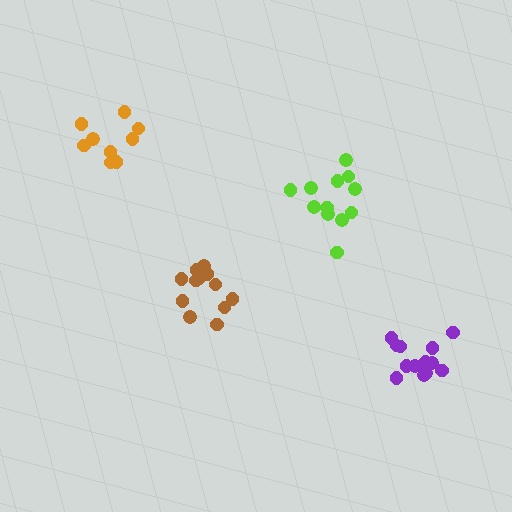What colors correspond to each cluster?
The clusters are colored: lime, purple, orange, brown.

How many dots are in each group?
Group 1: 12 dots, Group 2: 13 dots, Group 3: 9 dots, Group 4: 13 dots (47 total).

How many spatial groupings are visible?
There are 4 spatial groupings.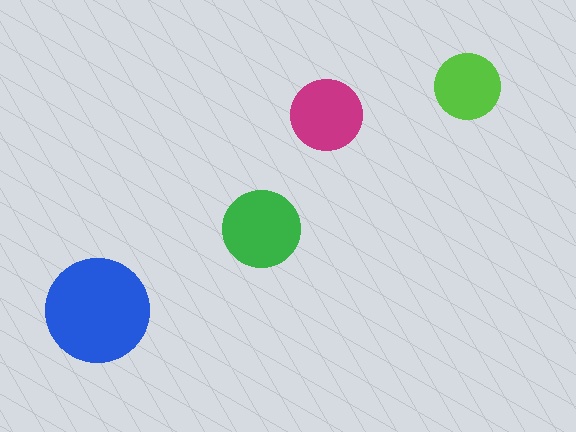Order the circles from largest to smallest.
the blue one, the green one, the magenta one, the lime one.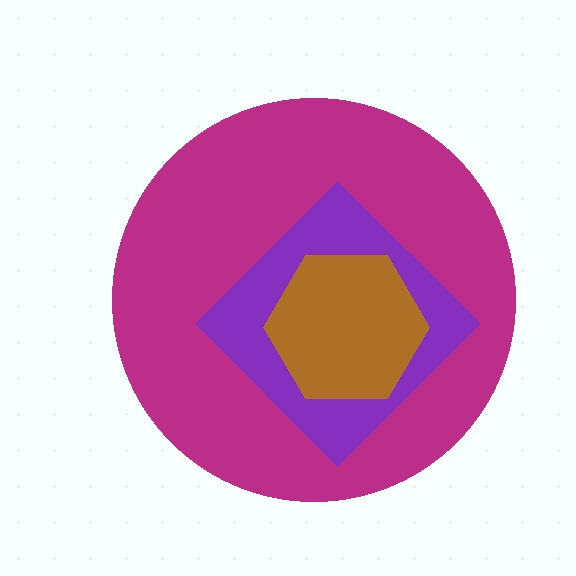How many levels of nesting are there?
3.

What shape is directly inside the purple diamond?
The brown hexagon.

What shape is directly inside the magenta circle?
The purple diamond.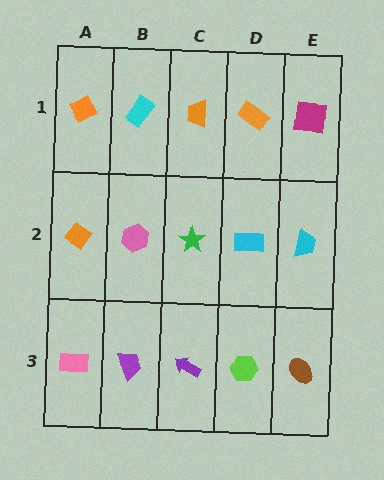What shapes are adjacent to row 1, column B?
A pink hexagon (row 2, column B), an orange diamond (row 1, column A), an orange trapezoid (row 1, column C).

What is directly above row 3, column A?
An orange diamond.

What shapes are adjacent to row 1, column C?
A green star (row 2, column C), a cyan rectangle (row 1, column B), an orange rectangle (row 1, column D).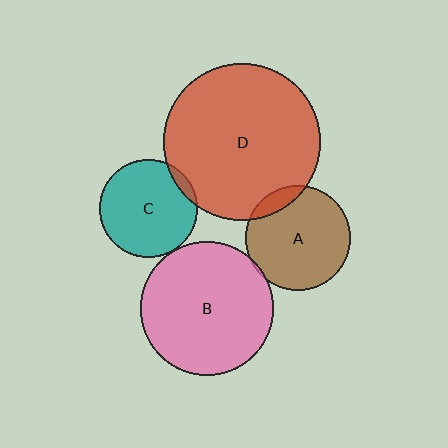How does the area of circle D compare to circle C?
Approximately 2.6 times.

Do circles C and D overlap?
Yes.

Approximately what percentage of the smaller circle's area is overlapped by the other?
Approximately 5%.